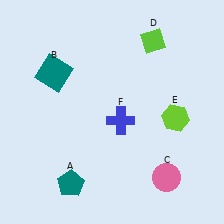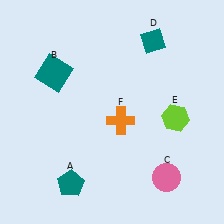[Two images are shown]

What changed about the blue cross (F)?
In Image 1, F is blue. In Image 2, it changed to orange.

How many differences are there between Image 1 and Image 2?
There are 2 differences between the two images.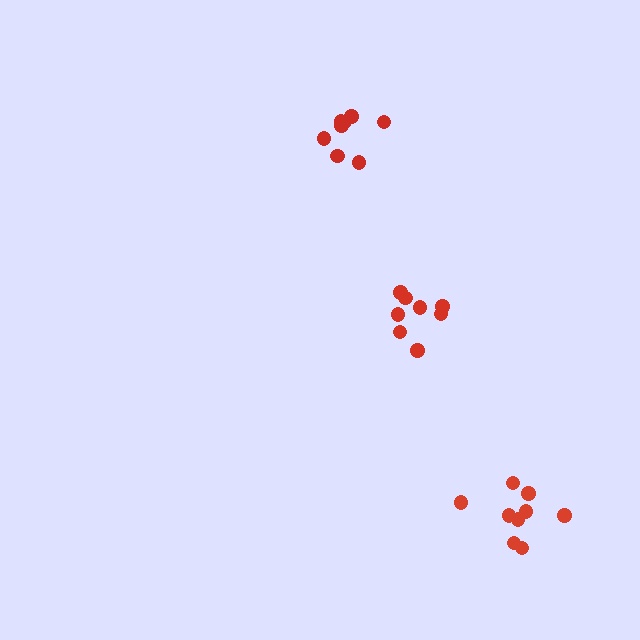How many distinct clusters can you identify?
There are 3 distinct clusters.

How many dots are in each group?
Group 1: 8 dots, Group 2: 8 dots, Group 3: 9 dots (25 total).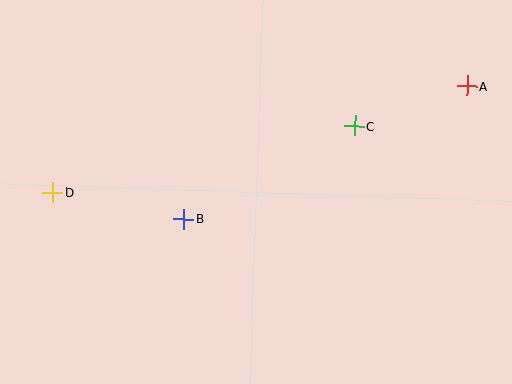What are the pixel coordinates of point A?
Point A is at (467, 86).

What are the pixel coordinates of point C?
Point C is at (355, 126).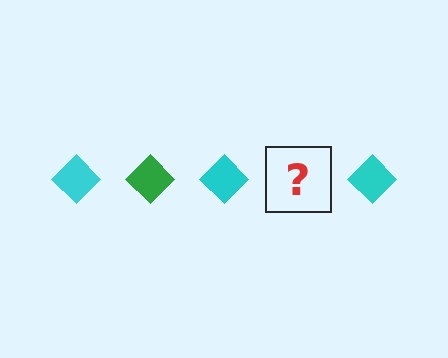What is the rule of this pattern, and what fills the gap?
The rule is that the pattern cycles through cyan, green diamonds. The gap should be filled with a green diamond.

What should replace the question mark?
The question mark should be replaced with a green diamond.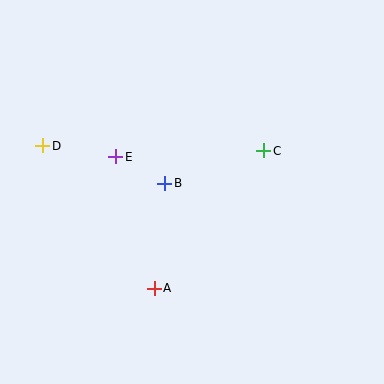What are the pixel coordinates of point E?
Point E is at (116, 157).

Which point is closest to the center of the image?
Point B at (165, 183) is closest to the center.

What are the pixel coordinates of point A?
Point A is at (154, 288).